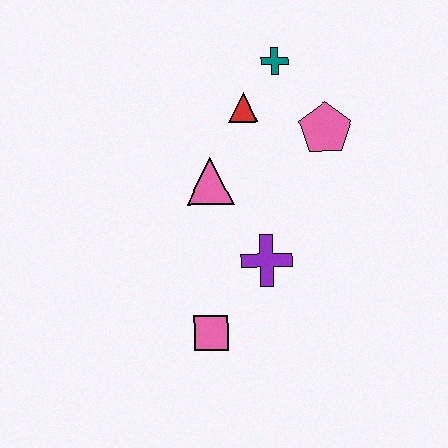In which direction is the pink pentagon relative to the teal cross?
The pink pentagon is below the teal cross.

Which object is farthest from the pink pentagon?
The pink square is farthest from the pink pentagon.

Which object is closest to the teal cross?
The red triangle is closest to the teal cross.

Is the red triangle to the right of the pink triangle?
Yes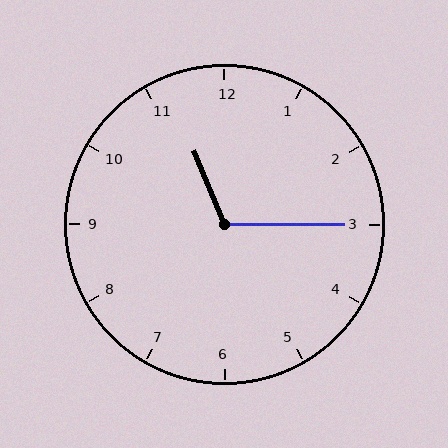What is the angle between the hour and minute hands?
Approximately 112 degrees.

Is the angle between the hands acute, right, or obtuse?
It is obtuse.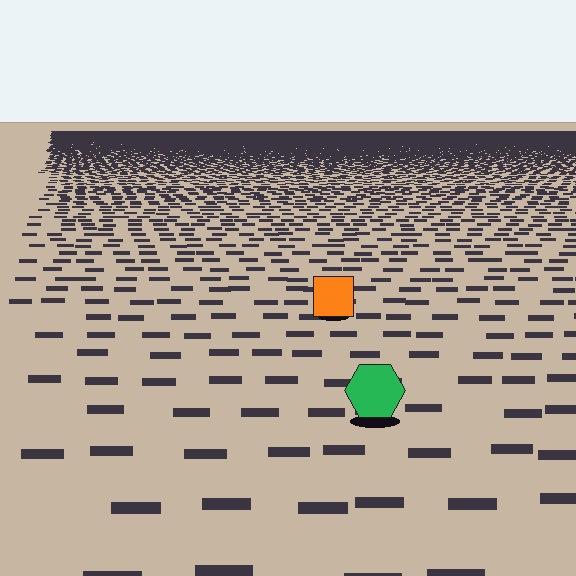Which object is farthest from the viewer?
The orange square is farthest from the viewer. It appears smaller and the ground texture around it is denser.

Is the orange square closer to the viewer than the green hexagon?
No. The green hexagon is closer — you can tell from the texture gradient: the ground texture is coarser near it.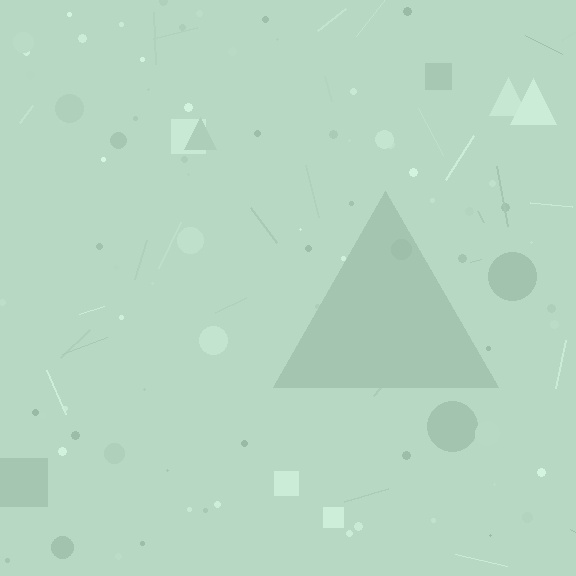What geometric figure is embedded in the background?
A triangle is embedded in the background.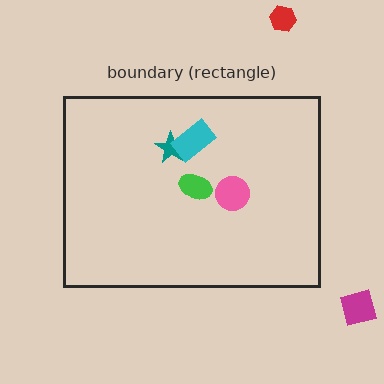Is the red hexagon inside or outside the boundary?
Outside.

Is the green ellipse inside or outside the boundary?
Inside.